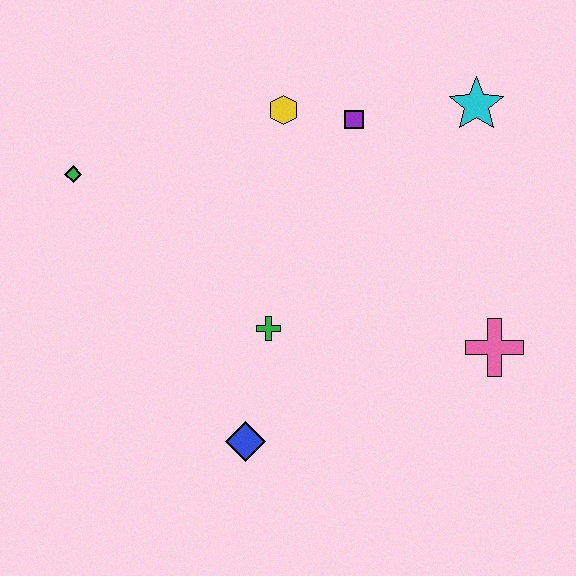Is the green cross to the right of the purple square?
No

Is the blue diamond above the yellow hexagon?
No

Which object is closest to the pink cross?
The green cross is closest to the pink cross.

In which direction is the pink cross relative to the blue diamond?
The pink cross is to the right of the blue diamond.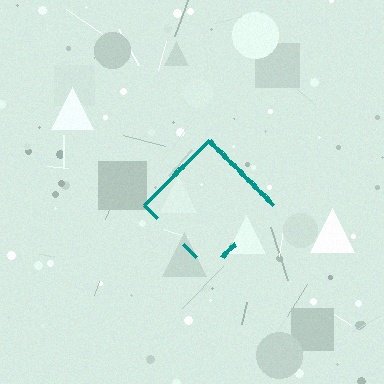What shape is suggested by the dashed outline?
The dashed outline suggests a diamond.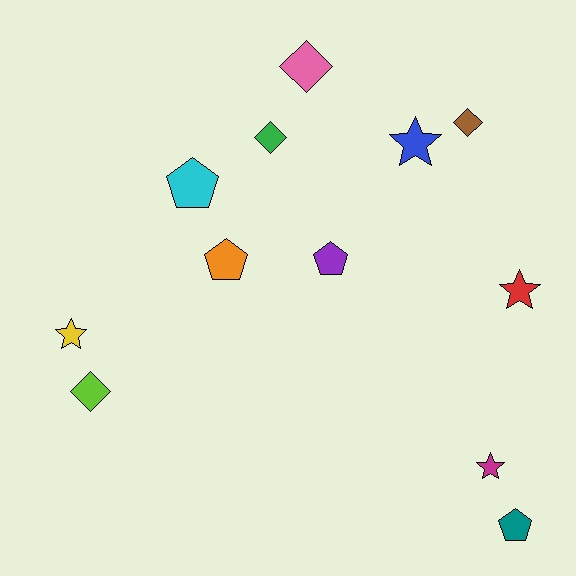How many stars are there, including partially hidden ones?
There are 4 stars.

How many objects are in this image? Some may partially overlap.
There are 12 objects.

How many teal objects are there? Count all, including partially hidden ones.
There is 1 teal object.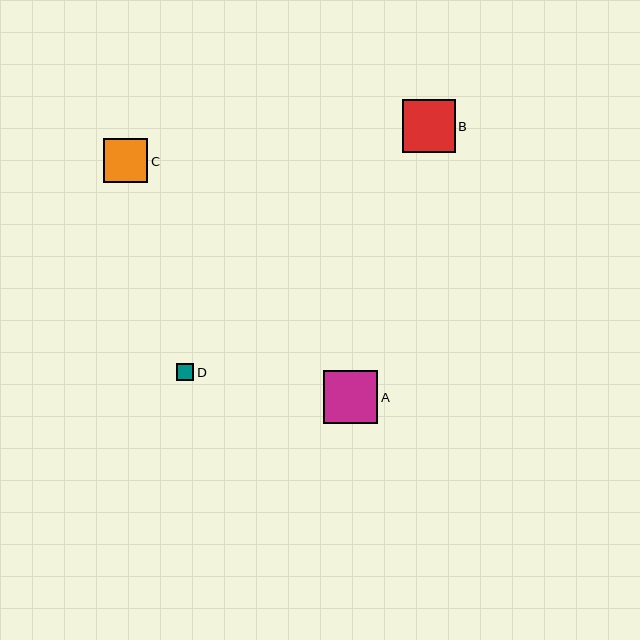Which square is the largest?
Square A is the largest with a size of approximately 54 pixels.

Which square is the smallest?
Square D is the smallest with a size of approximately 17 pixels.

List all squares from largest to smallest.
From largest to smallest: A, B, C, D.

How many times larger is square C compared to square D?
Square C is approximately 2.5 times the size of square D.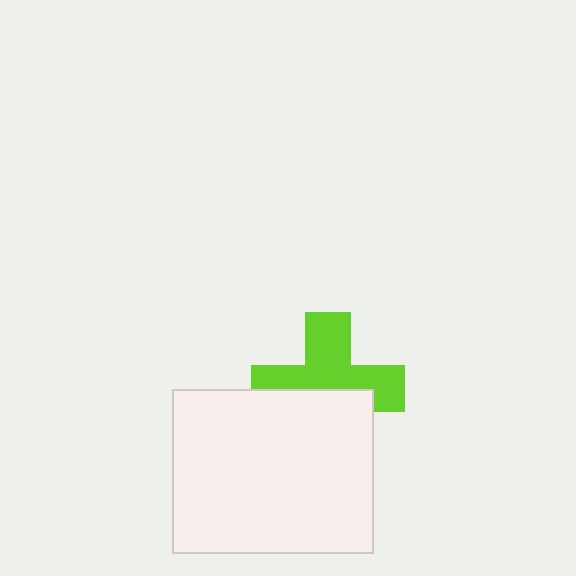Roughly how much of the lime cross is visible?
About half of it is visible (roughly 57%).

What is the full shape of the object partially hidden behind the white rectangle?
The partially hidden object is a lime cross.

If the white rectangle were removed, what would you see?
You would see the complete lime cross.